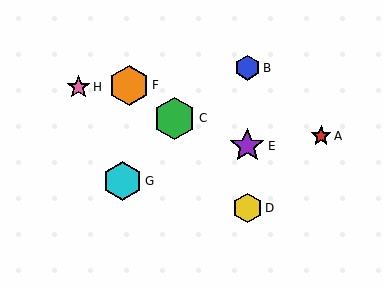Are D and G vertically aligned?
No, D is at x≈247 and G is at x≈122.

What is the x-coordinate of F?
Object F is at x≈129.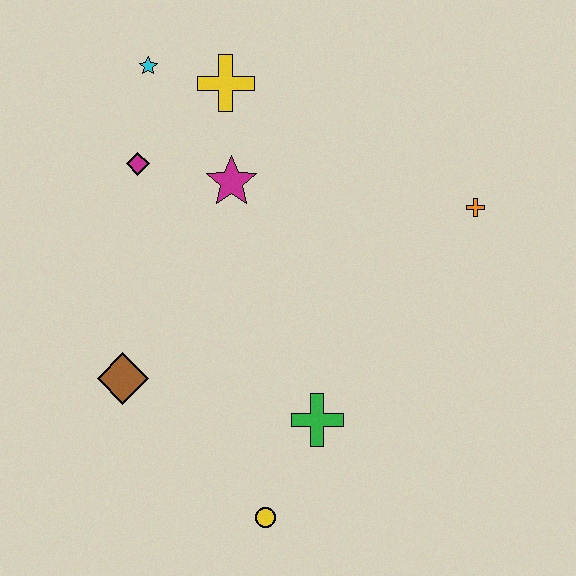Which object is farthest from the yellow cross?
The yellow circle is farthest from the yellow cross.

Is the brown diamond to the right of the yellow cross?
No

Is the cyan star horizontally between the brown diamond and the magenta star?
Yes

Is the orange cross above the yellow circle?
Yes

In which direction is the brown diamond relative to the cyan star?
The brown diamond is below the cyan star.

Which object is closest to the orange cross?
The magenta star is closest to the orange cross.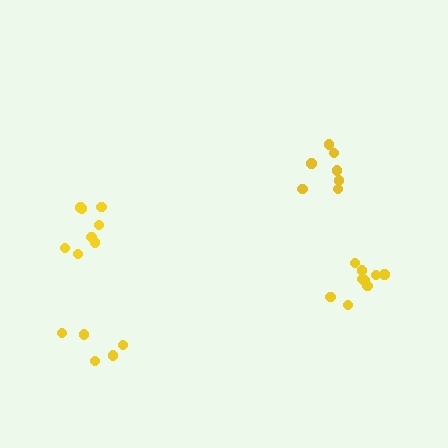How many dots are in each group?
Group 1: 5 dots, Group 2: 8 dots, Group 3: 9 dots, Group 4: 7 dots (29 total).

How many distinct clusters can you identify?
There are 4 distinct clusters.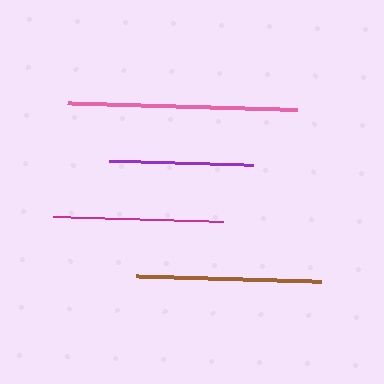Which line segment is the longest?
The pink line is the longest at approximately 230 pixels.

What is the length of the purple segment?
The purple segment is approximately 144 pixels long.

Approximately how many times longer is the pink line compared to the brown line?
The pink line is approximately 1.2 times the length of the brown line.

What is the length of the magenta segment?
The magenta segment is approximately 170 pixels long.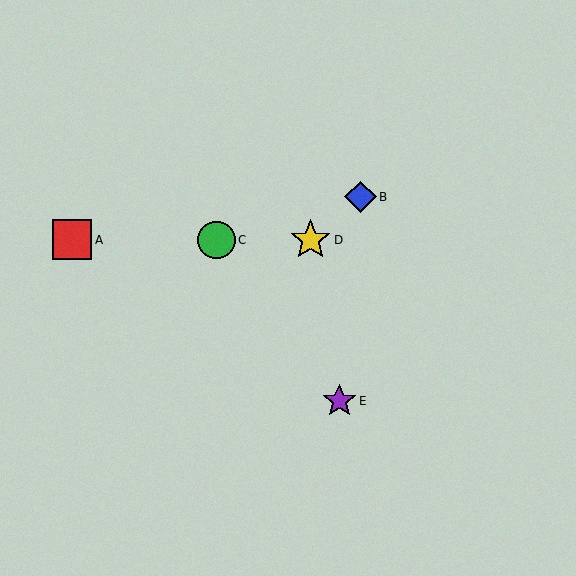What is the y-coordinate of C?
Object C is at y≈240.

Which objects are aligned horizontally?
Objects A, C, D are aligned horizontally.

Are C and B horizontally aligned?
No, C is at y≈240 and B is at y≈197.